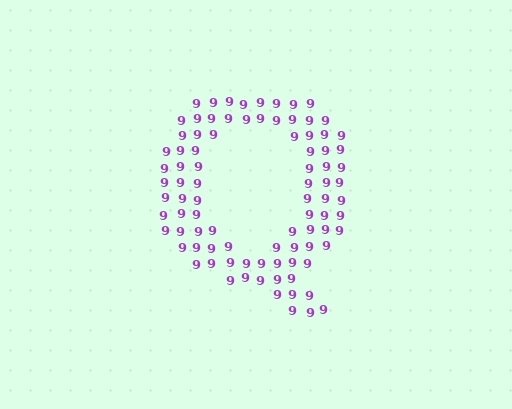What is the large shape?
The large shape is the letter Q.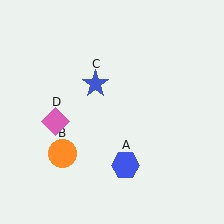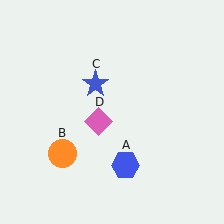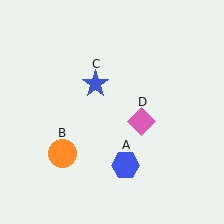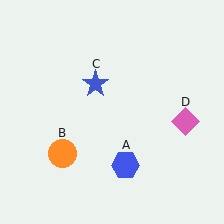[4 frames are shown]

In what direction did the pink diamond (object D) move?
The pink diamond (object D) moved right.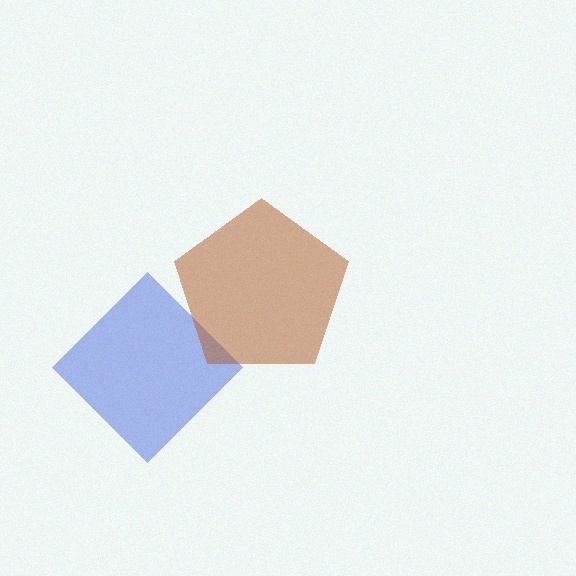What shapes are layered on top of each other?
The layered shapes are: a blue diamond, a brown pentagon.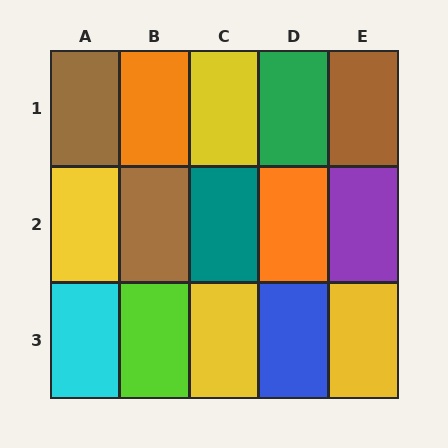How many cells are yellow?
4 cells are yellow.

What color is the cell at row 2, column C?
Teal.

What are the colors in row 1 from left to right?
Brown, orange, yellow, green, brown.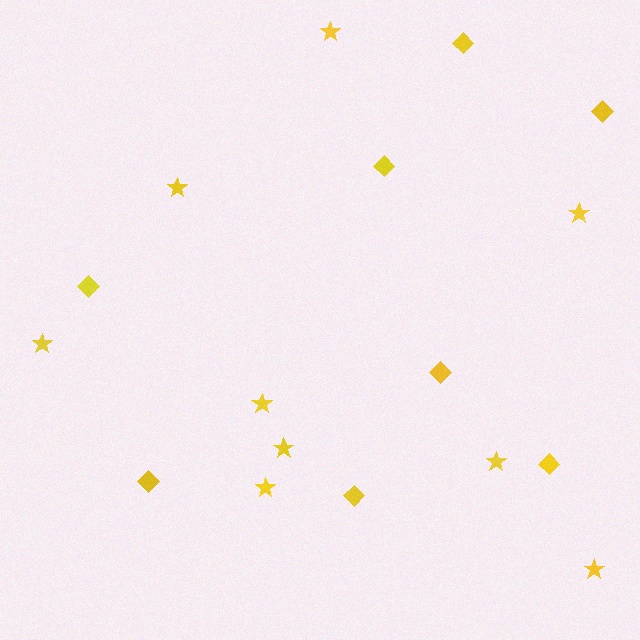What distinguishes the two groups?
There are 2 groups: one group of stars (9) and one group of diamonds (8).